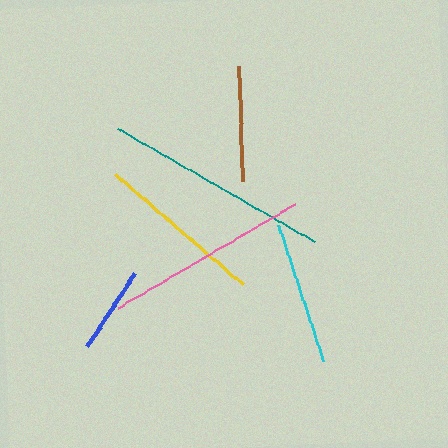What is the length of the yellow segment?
The yellow segment is approximately 169 pixels long.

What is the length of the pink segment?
The pink segment is approximately 205 pixels long.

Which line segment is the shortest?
The blue line is the shortest at approximately 88 pixels.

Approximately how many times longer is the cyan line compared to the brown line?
The cyan line is approximately 1.3 times the length of the brown line.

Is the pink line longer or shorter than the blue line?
The pink line is longer than the blue line.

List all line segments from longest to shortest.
From longest to shortest: teal, pink, yellow, cyan, brown, blue.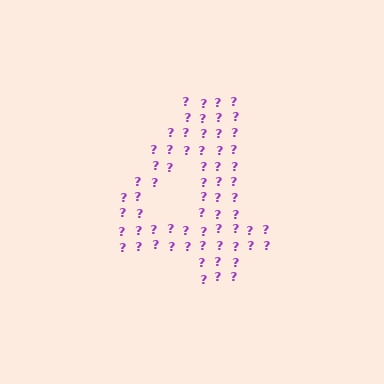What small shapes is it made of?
It is made of small question marks.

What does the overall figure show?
The overall figure shows the digit 4.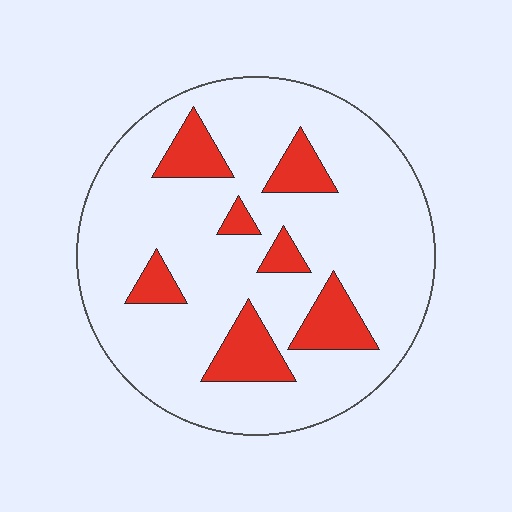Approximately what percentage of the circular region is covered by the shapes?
Approximately 15%.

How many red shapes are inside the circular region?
7.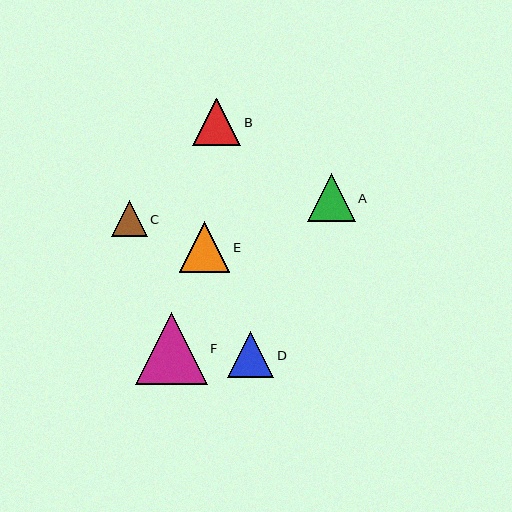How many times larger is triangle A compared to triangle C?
Triangle A is approximately 1.3 times the size of triangle C.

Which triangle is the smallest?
Triangle C is the smallest with a size of approximately 36 pixels.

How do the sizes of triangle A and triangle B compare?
Triangle A and triangle B are approximately the same size.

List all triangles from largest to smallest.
From largest to smallest: F, E, A, B, D, C.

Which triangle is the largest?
Triangle F is the largest with a size of approximately 72 pixels.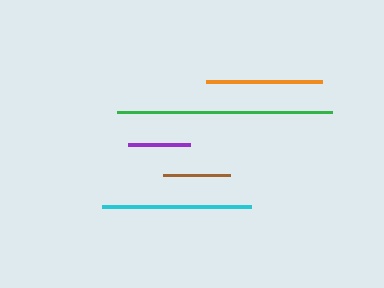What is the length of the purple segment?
The purple segment is approximately 62 pixels long.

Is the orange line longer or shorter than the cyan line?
The cyan line is longer than the orange line.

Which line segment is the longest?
The green line is the longest at approximately 215 pixels.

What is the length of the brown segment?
The brown segment is approximately 67 pixels long.